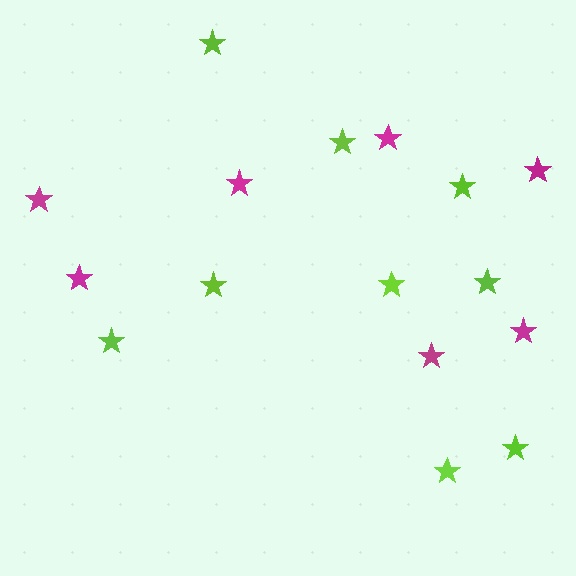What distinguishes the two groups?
There are 2 groups: one group of magenta stars (7) and one group of lime stars (9).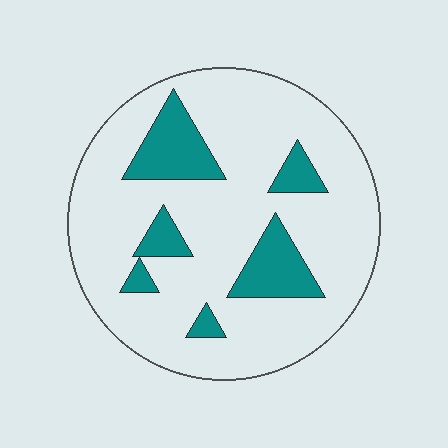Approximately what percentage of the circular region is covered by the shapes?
Approximately 20%.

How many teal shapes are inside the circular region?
6.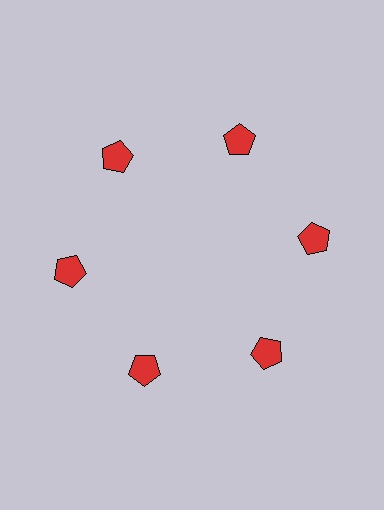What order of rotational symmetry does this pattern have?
This pattern has 6-fold rotational symmetry.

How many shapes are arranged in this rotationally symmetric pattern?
There are 6 shapes, arranged in 6 groups of 1.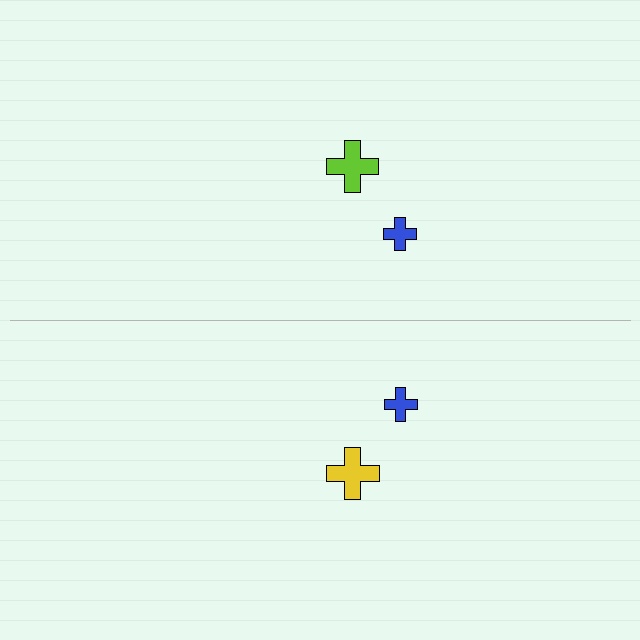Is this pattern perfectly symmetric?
No, the pattern is not perfectly symmetric. The yellow cross on the bottom side breaks the symmetry — its mirror counterpart is lime.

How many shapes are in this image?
There are 4 shapes in this image.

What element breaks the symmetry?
The yellow cross on the bottom side breaks the symmetry — its mirror counterpart is lime.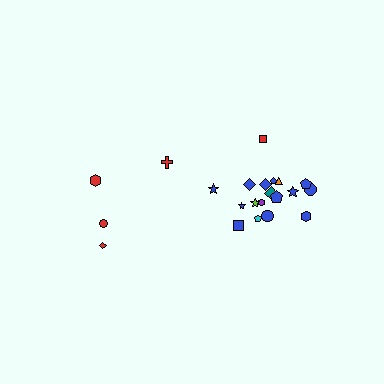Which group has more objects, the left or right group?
The right group.